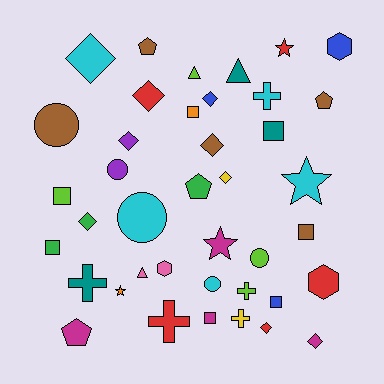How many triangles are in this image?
There are 3 triangles.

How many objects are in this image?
There are 40 objects.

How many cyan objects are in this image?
There are 5 cyan objects.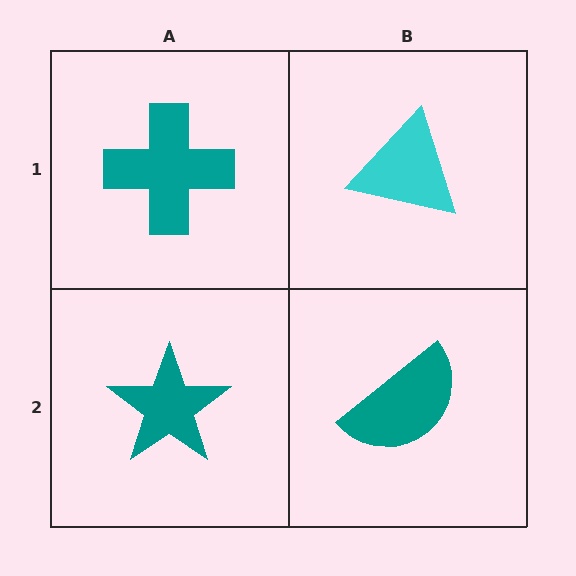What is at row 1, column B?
A cyan triangle.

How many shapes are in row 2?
2 shapes.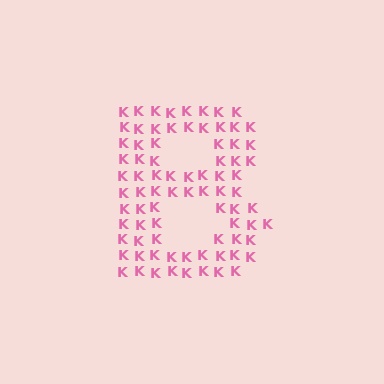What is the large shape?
The large shape is the letter B.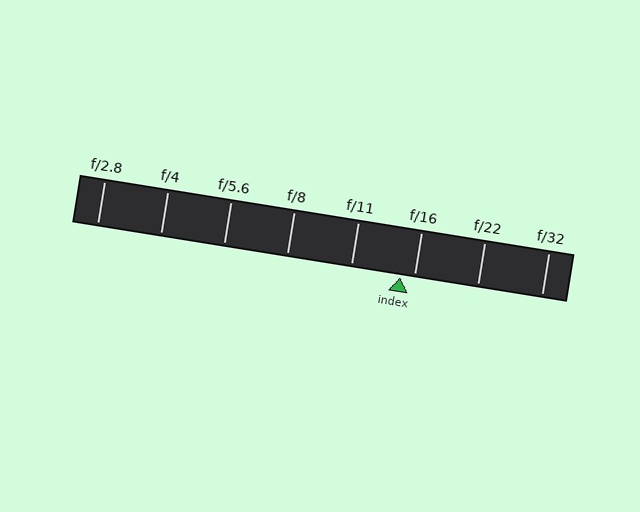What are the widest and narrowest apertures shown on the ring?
The widest aperture shown is f/2.8 and the narrowest is f/32.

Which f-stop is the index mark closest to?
The index mark is closest to f/16.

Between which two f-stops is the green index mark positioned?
The index mark is between f/11 and f/16.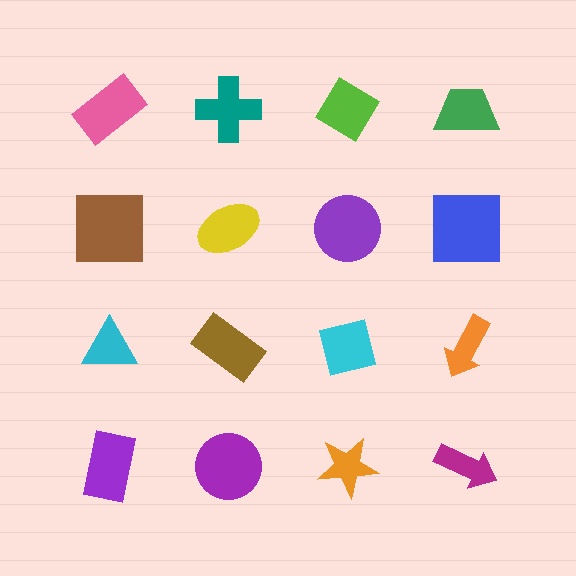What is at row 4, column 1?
A purple rectangle.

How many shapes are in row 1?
4 shapes.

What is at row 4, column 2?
A purple circle.